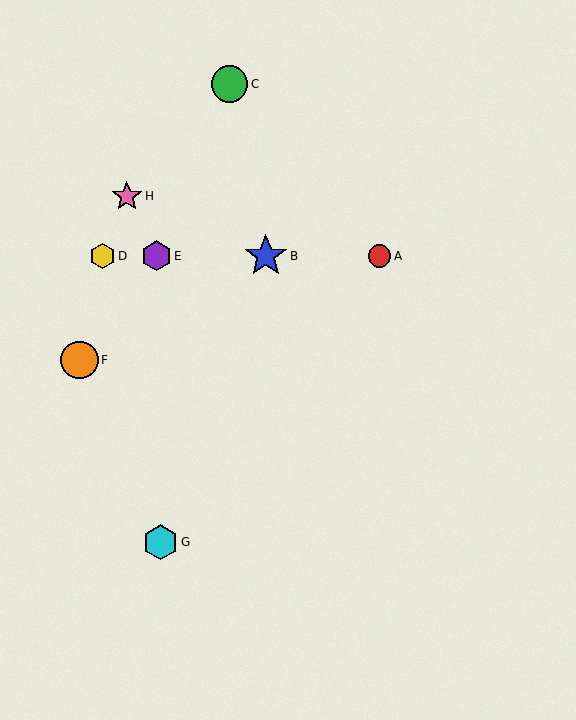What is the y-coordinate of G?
Object G is at y≈542.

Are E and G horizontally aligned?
No, E is at y≈256 and G is at y≈542.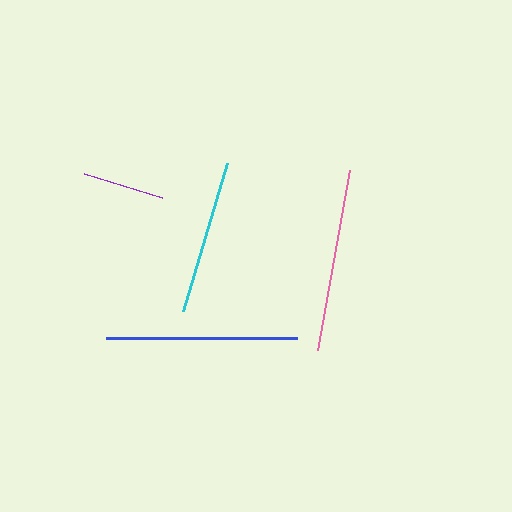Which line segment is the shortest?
The purple line is the shortest at approximately 81 pixels.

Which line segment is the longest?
The blue line is the longest at approximately 191 pixels.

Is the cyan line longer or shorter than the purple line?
The cyan line is longer than the purple line.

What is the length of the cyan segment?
The cyan segment is approximately 154 pixels long.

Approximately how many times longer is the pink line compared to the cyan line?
The pink line is approximately 1.2 times the length of the cyan line.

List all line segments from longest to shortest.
From longest to shortest: blue, pink, cyan, purple.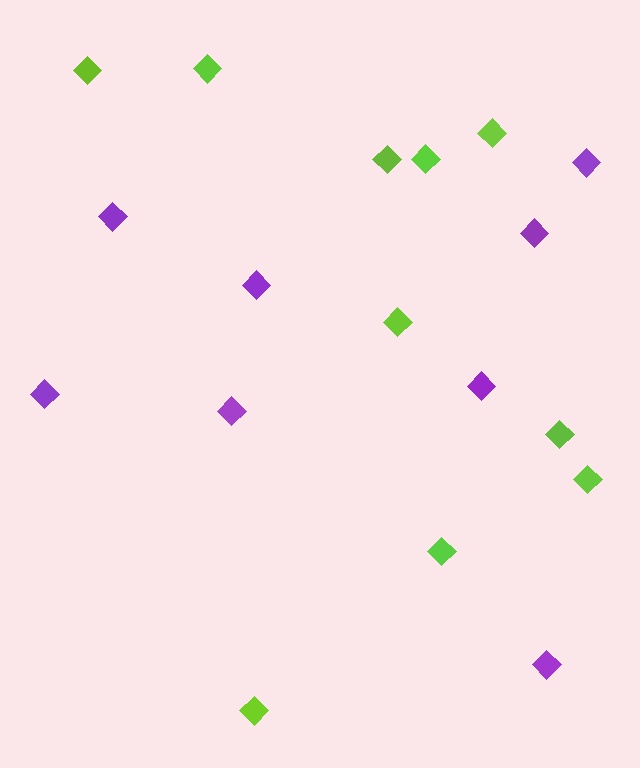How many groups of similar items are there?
There are 2 groups: one group of lime diamonds (10) and one group of purple diamonds (8).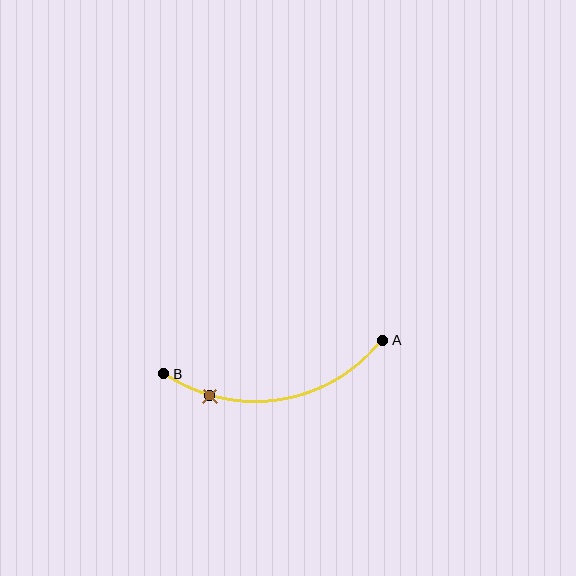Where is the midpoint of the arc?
The arc midpoint is the point on the curve farthest from the straight line joining A and B. It sits below that line.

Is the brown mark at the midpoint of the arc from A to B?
No. The brown mark lies on the arc but is closer to endpoint B. The arc midpoint would be at the point on the curve equidistant along the arc from both A and B.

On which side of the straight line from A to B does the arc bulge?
The arc bulges below the straight line connecting A and B.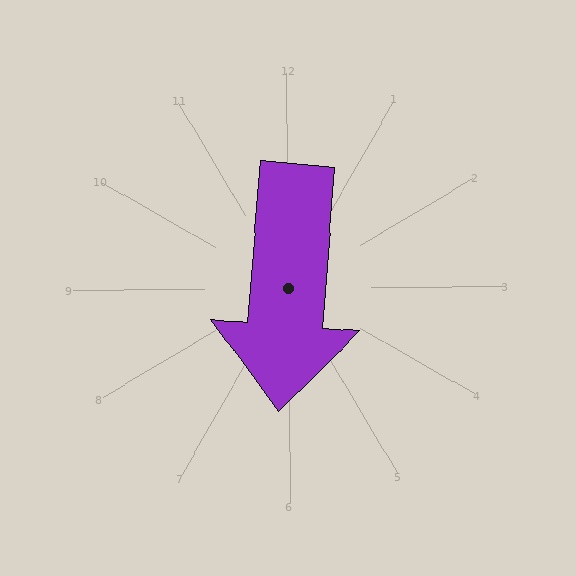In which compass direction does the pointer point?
South.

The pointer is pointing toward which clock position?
Roughly 6 o'clock.